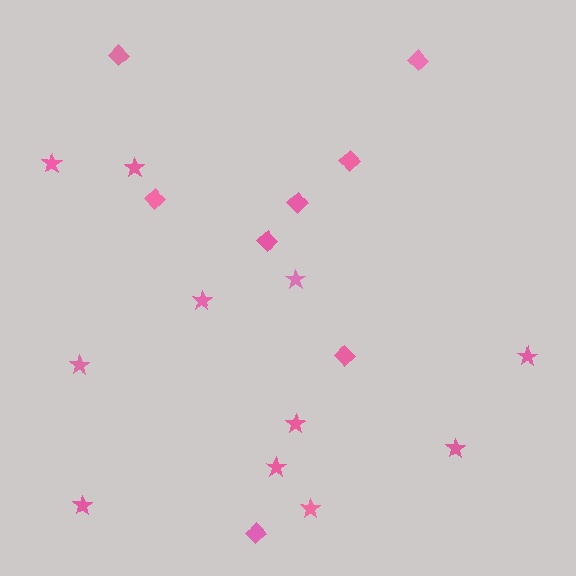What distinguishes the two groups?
There are 2 groups: one group of stars (11) and one group of diamonds (8).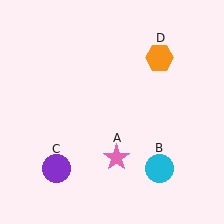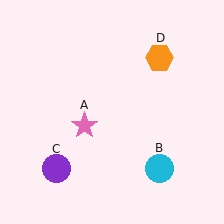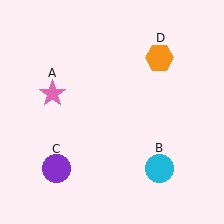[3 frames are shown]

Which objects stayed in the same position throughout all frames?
Cyan circle (object B) and purple circle (object C) and orange hexagon (object D) remained stationary.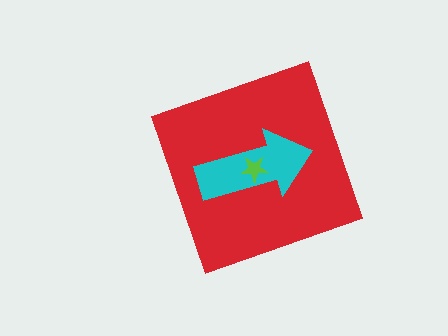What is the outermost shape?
The red diamond.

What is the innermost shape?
The lime star.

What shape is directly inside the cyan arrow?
The lime star.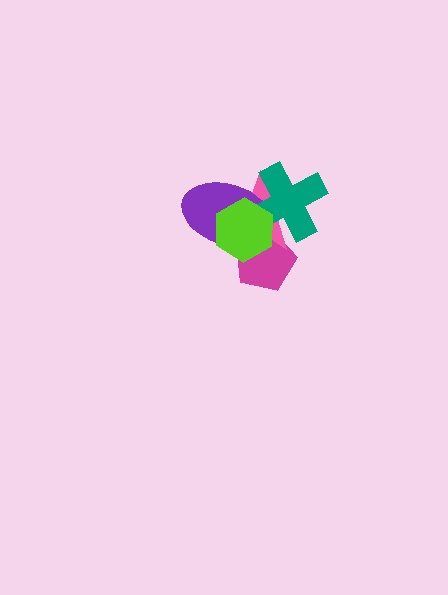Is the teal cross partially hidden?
Yes, it is partially covered by another shape.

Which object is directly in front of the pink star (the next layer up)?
The purple ellipse is directly in front of the pink star.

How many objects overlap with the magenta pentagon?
4 objects overlap with the magenta pentagon.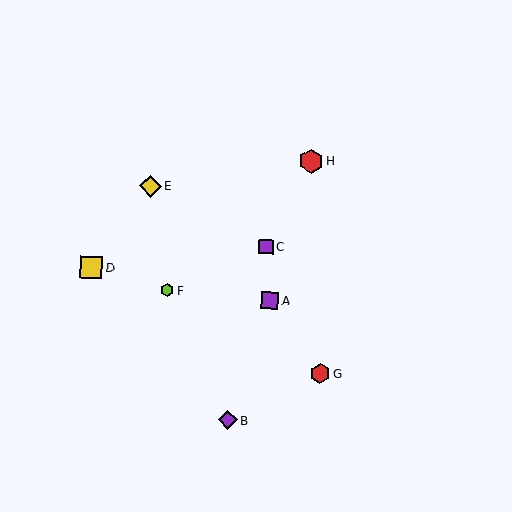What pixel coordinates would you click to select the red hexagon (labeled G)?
Click at (320, 373) to select the red hexagon G.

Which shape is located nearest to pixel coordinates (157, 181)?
The yellow diamond (labeled E) at (150, 186) is nearest to that location.